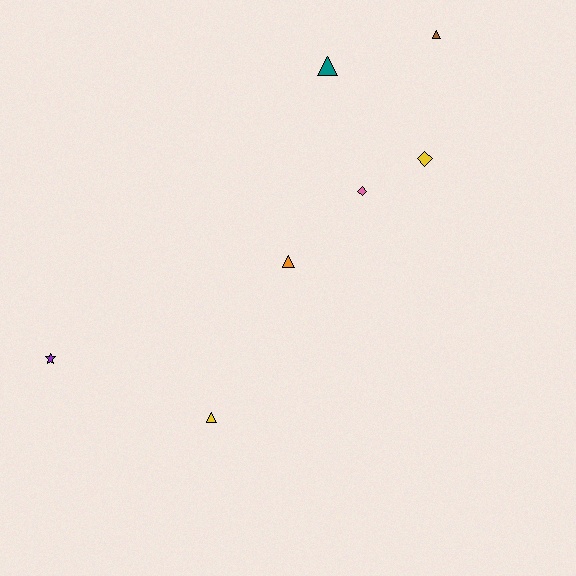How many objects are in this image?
There are 7 objects.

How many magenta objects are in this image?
There are no magenta objects.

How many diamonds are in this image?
There are 2 diamonds.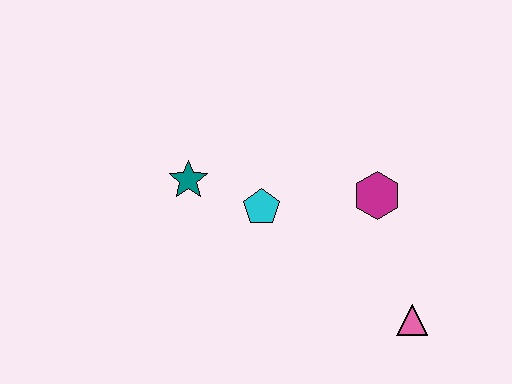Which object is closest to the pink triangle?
The magenta hexagon is closest to the pink triangle.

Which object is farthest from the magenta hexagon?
The teal star is farthest from the magenta hexagon.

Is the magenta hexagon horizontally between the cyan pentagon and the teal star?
No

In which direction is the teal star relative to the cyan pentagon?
The teal star is to the left of the cyan pentagon.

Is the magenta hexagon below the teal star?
Yes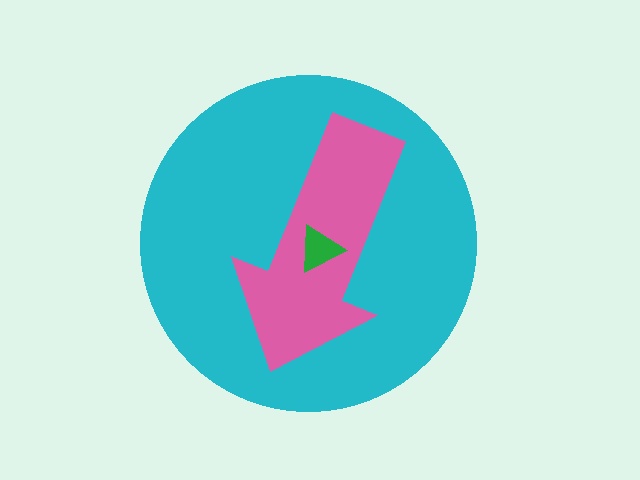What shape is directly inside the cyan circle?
The pink arrow.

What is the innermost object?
The green triangle.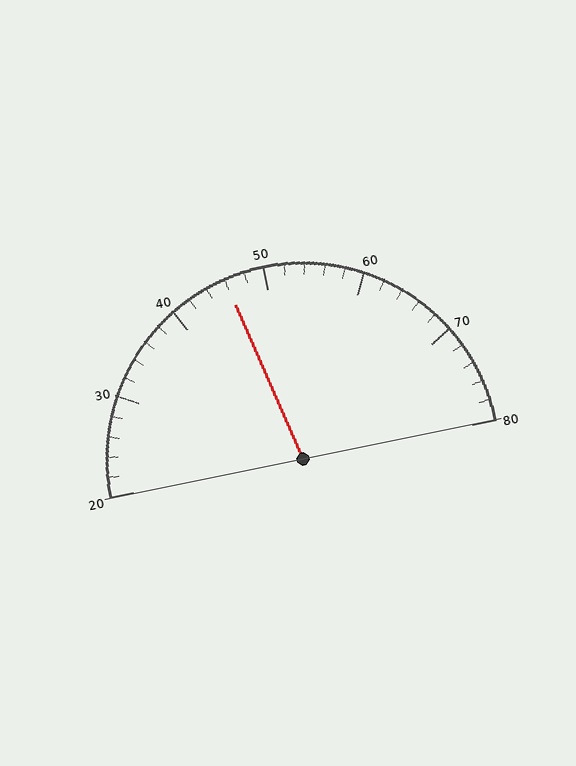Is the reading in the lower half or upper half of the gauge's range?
The reading is in the lower half of the range (20 to 80).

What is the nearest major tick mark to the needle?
The nearest major tick mark is 50.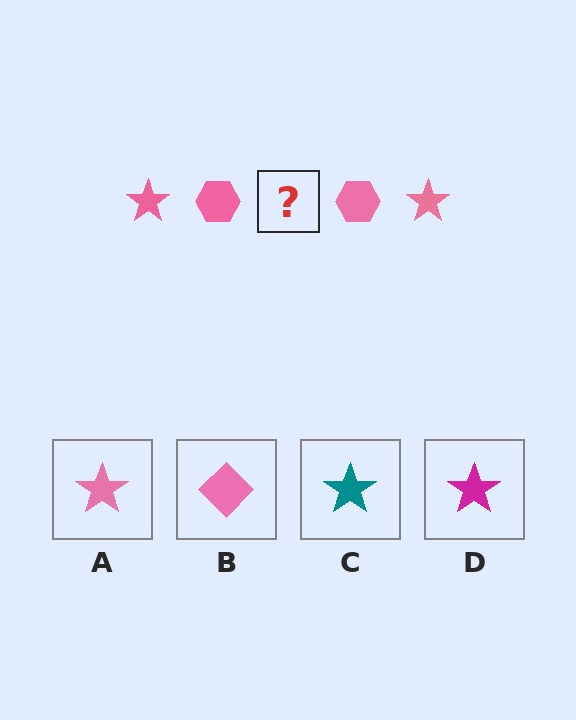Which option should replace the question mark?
Option A.